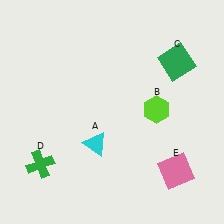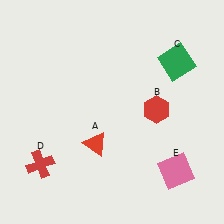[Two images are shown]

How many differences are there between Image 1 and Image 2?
There are 3 differences between the two images.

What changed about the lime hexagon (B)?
In Image 1, B is lime. In Image 2, it changed to red.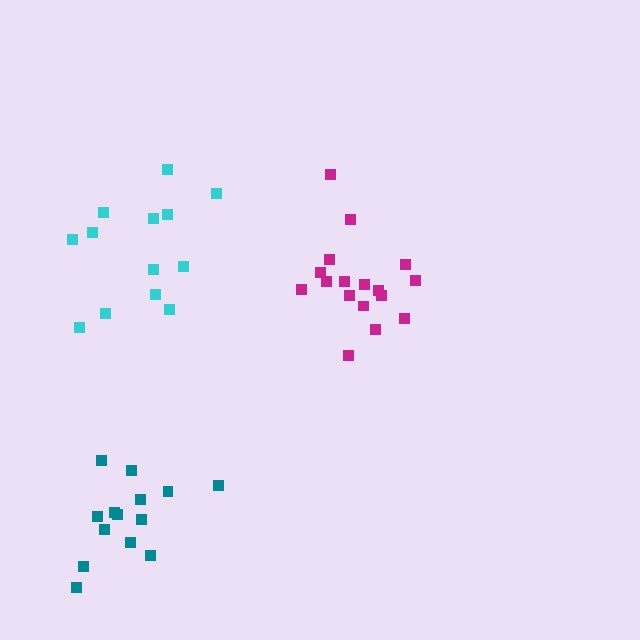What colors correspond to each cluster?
The clusters are colored: magenta, cyan, teal.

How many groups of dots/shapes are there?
There are 3 groups.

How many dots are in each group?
Group 1: 17 dots, Group 2: 13 dots, Group 3: 14 dots (44 total).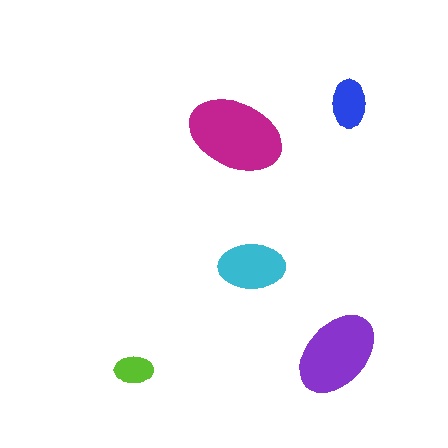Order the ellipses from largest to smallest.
the magenta one, the purple one, the cyan one, the blue one, the lime one.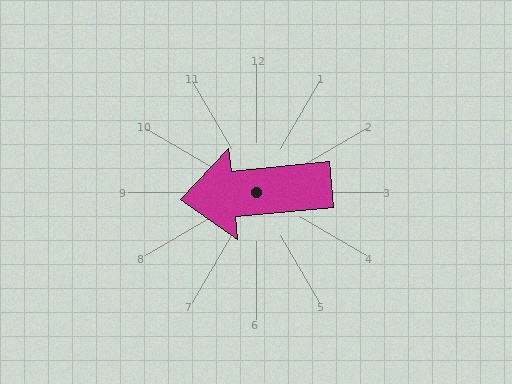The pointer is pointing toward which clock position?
Roughly 9 o'clock.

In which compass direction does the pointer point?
West.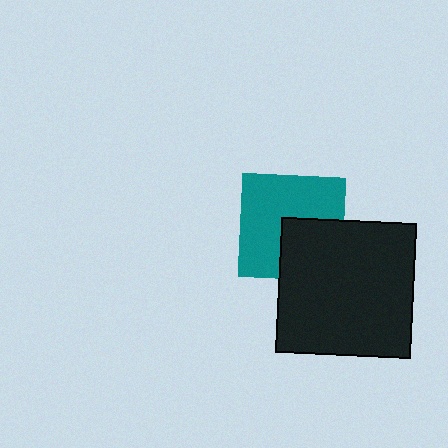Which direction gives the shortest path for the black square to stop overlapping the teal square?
Moving toward the lower-right gives the shortest separation.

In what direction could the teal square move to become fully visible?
The teal square could move toward the upper-left. That would shift it out from behind the black square entirely.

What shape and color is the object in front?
The object in front is a black square.